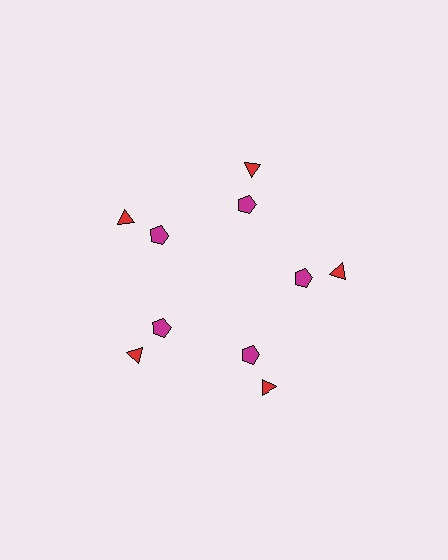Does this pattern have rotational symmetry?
Yes, this pattern has 5-fold rotational symmetry. It looks the same after rotating 72 degrees around the center.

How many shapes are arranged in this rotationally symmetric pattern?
There are 10 shapes, arranged in 5 groups of 2.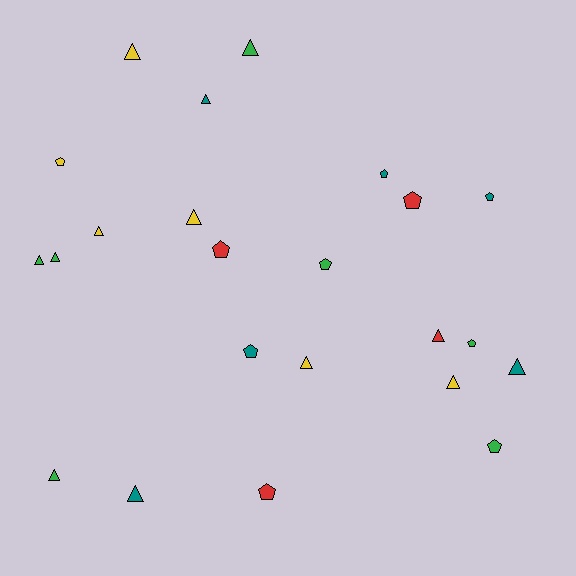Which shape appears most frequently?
Triangle, with 13 objects.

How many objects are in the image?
There are 23 objects.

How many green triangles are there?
There are 4 green triangles.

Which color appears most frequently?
Green, with 7 objects.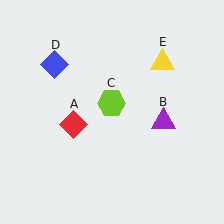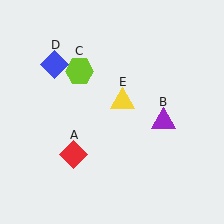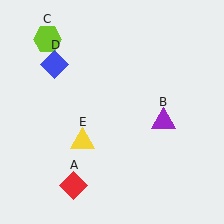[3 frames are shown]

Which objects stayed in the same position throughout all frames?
Purple triangle (object B) and blue diamond (object D) remained stationary.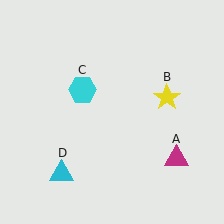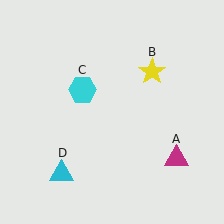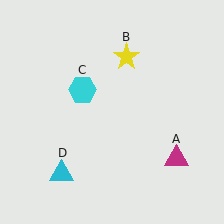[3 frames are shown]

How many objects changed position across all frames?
1 object changed position: yellow star (object B).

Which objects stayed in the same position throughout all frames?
Magenta triangle (object A) and cyan hexagon (object C) and cyan triangle (object D) remained stationary.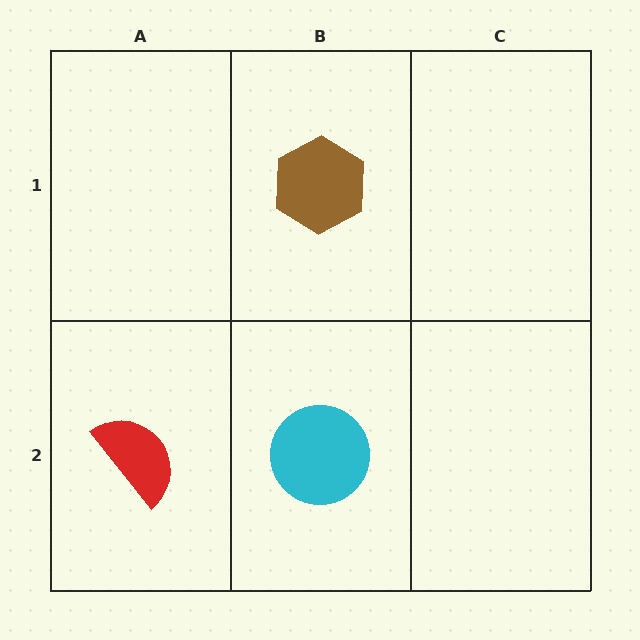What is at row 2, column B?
A cyan circle.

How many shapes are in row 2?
2 shapes.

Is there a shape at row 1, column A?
No, that cell is empty.